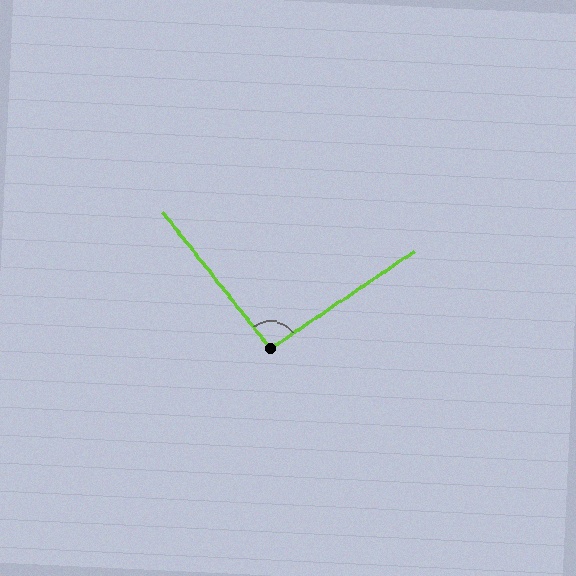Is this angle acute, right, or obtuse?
It is approximately a right angle.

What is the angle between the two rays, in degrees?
Approximately 94 degrees.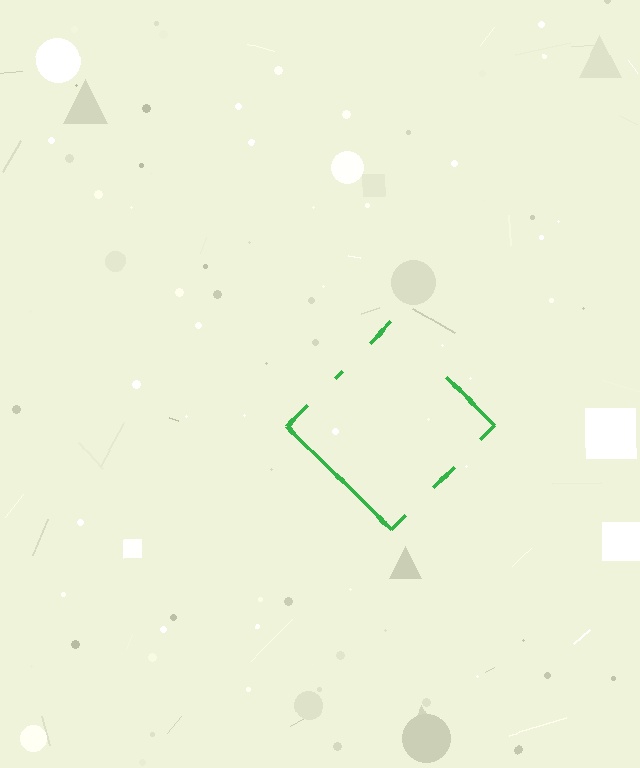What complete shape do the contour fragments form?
The contour fragments form a diamond.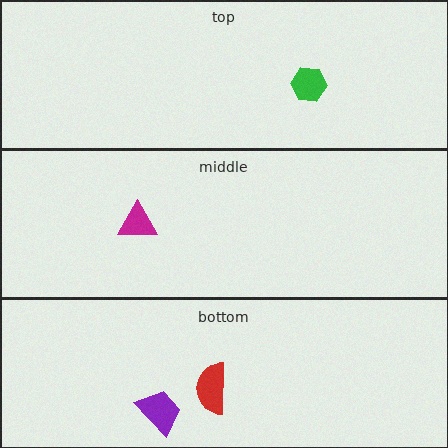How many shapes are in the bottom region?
2.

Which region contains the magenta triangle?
The middle region.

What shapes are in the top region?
The green hexagon.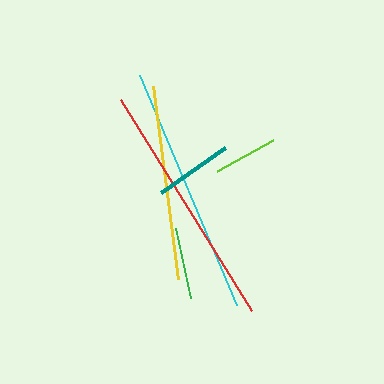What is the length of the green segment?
The green segment is approximately 71 pixels long.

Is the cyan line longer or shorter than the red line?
The cyan line is longer than the red line.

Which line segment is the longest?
The cyan line is the longest at approximately 249 pixels.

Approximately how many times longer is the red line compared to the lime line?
The red line is approximately 3.9 times the length of the lime line.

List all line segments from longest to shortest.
From longest to shortest: cyan, red, yellow, teal, green, lime.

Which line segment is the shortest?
The lime line is the shortest at approximately 64 pixels.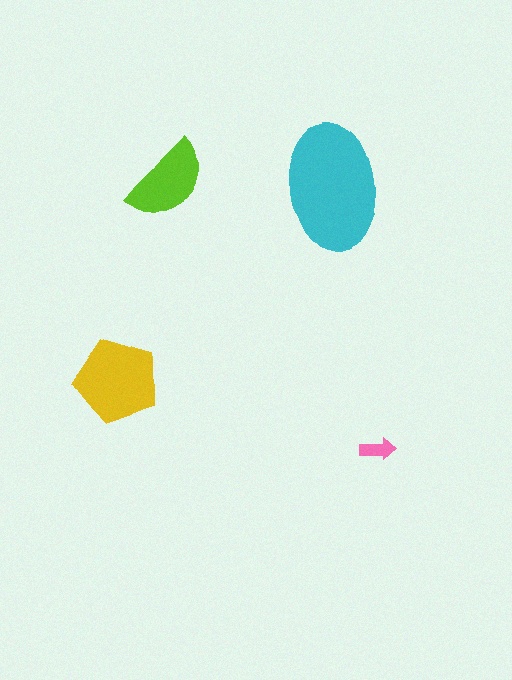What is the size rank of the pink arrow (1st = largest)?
4th.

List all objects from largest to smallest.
The cyan ellipse, the yellow pentagon, the lime semicircle, the pink arrow.